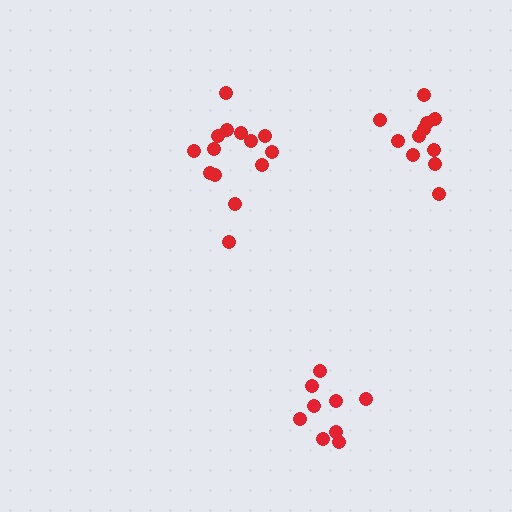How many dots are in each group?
Group 1: 14 dots, Group 2: 11 dots, Group 3: 9 dots (34 total).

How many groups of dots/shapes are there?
There are 3 groups.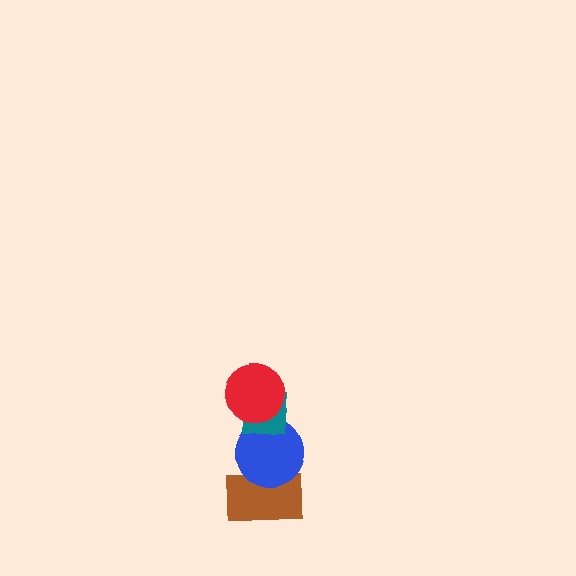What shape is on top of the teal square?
The red circle is on top of the teal square.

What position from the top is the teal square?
The teal square is 2nd from the top.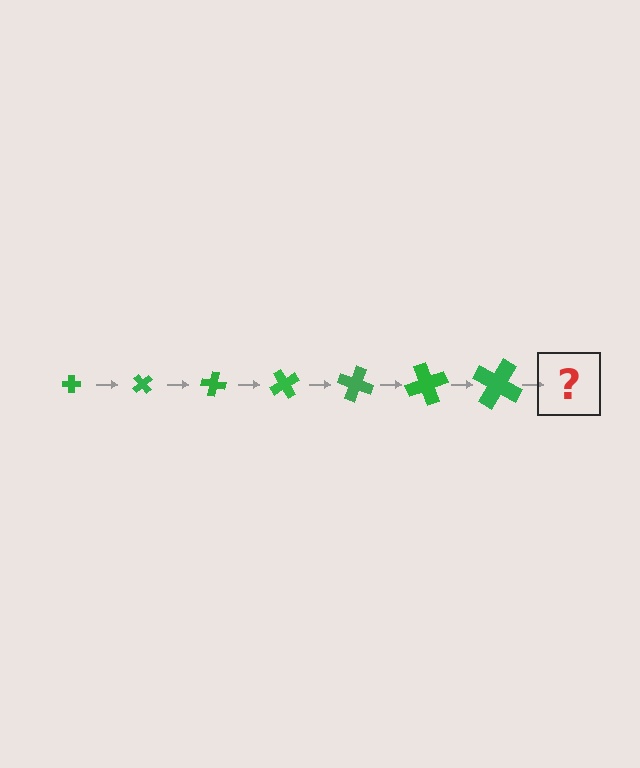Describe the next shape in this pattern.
It should be a cross, larger than the previous one and rotated 350 degrees from the start.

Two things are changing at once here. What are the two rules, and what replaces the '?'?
The two rules are that the cross grows larger each step and it rotates 50 degrees each step. The '?' should be a cross, larger than the previous one and rotated 350 degrees from the start.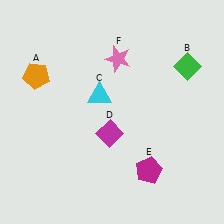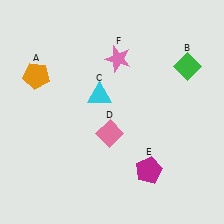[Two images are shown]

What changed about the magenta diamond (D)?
In Image 1, D is magenta. In Image 2, it changed to pink.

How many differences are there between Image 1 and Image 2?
There is 1 difference between the two images.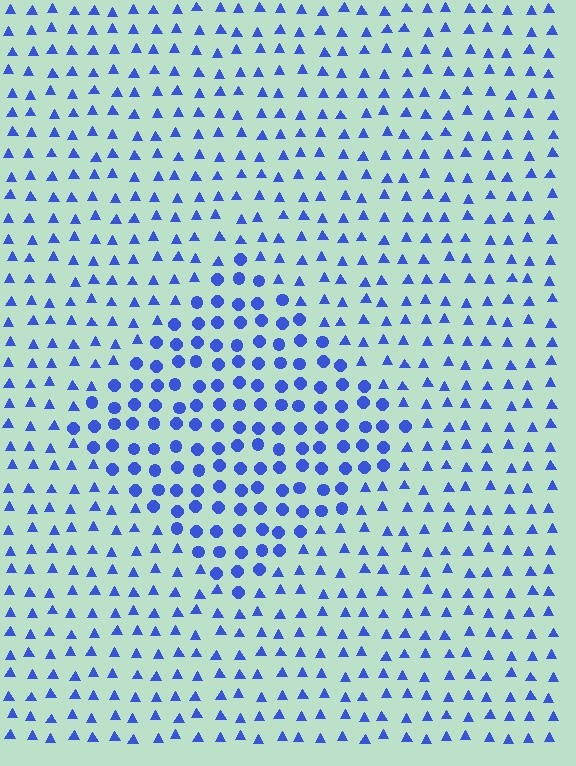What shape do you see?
I see a diamond.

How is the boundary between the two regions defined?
The boundary is defined by a change in element shape: circles inside vs. triangles outside. All elements share the same color and spacing.